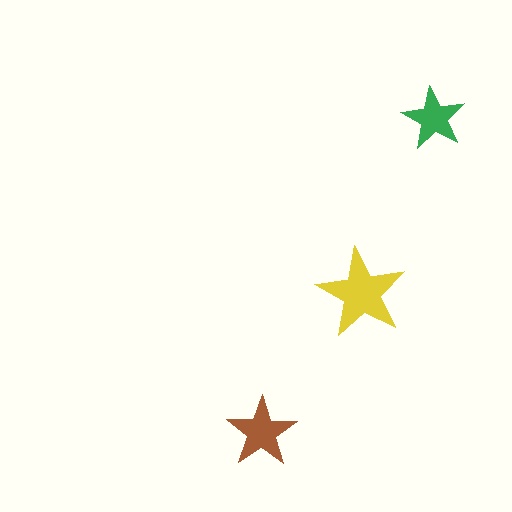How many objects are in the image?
There are 3 objects in the image.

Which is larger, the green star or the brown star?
The brown one.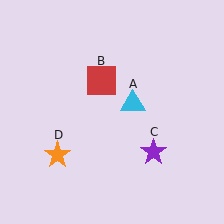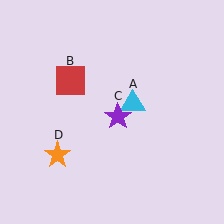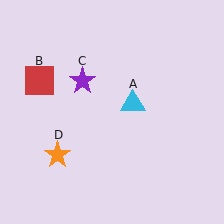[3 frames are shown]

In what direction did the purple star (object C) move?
The purple star (object C) moved up and to the left.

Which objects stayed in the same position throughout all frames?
Cyan triangle (object A) and orange star (object D) remained stationary.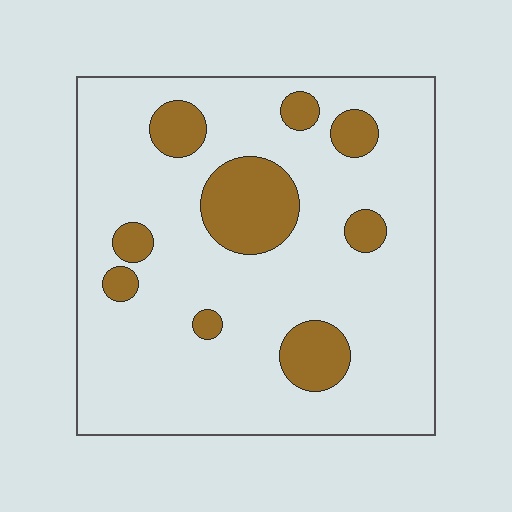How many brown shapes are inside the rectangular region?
9.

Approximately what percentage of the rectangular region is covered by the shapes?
Approximately 15%.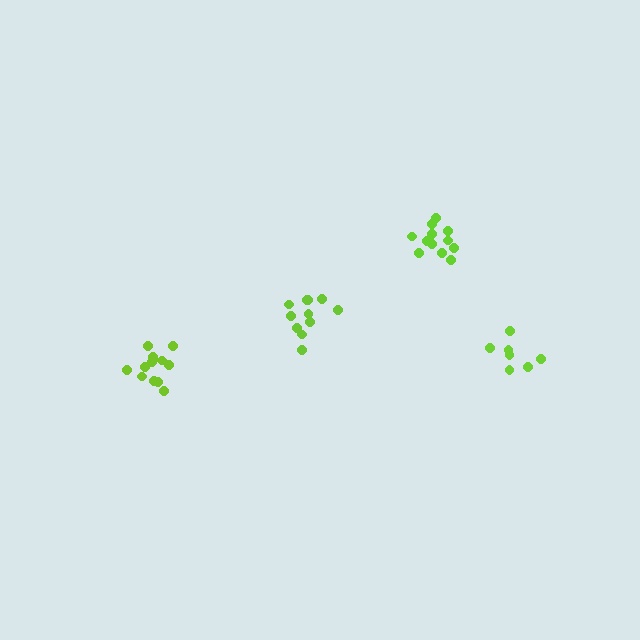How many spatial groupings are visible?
There are 4 spatial groupings.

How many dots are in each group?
Group 1: 12 dots, Group 2: 7 dots, Group 3: 12 dots, Group 4: 11 dots (42 total).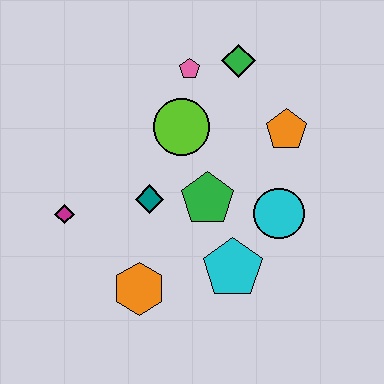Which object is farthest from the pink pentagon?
The orange hexagon is farthest from the pink pentagon.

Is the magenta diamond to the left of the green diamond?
Yes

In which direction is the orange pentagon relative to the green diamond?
The orange pentagon is below the green diamond.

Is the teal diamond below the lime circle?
Yes